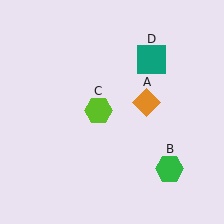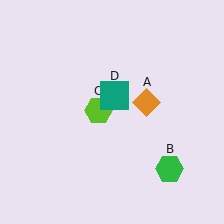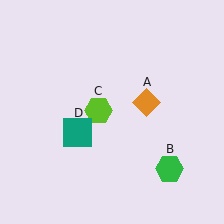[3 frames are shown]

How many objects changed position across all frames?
1 object changed position: teal square (object D).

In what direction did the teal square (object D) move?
The teal square (object D) moved down and to the left.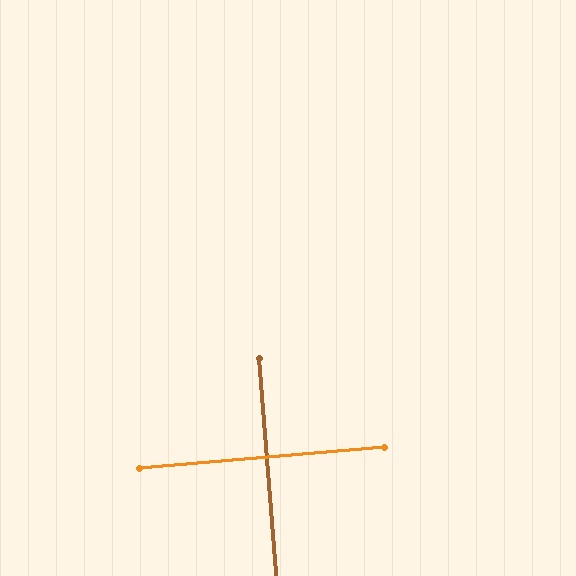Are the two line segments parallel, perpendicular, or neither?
Perpendicular — they meet at approximately 90°.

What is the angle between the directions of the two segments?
Approximately 90 degrees.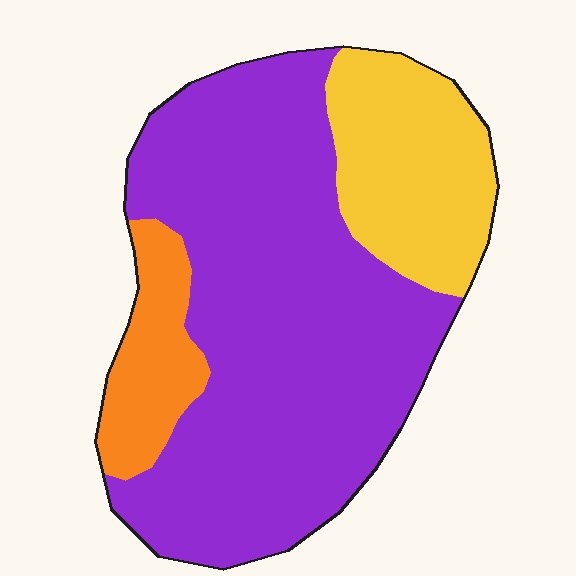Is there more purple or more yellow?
Purple.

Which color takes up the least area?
Orange, at roughly 10%.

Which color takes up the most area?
Purple, at roughly 70%.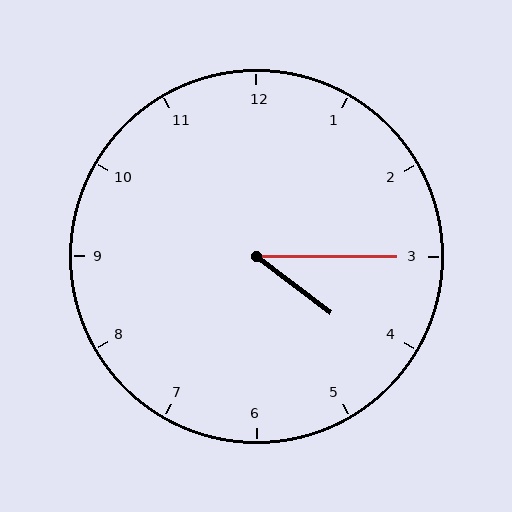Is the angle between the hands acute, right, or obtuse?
It is acute.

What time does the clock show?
4:15.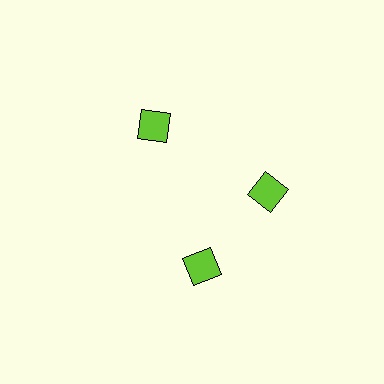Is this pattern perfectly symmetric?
No. The 3 lime squares are arranged in a ring, but one element near the 7 o'clock position is rotated out of alignment along the ring, breaking the 3-fold rotational symmetry.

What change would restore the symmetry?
The symmetry would be restored by rotating it back into even spacing with its neighbors so that all 3 squares sit at equal angles and equal distance from the center.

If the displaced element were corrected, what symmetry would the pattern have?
It would have 3-fold rotational symmetry — the pattern would map onto itself every 120 degrees.